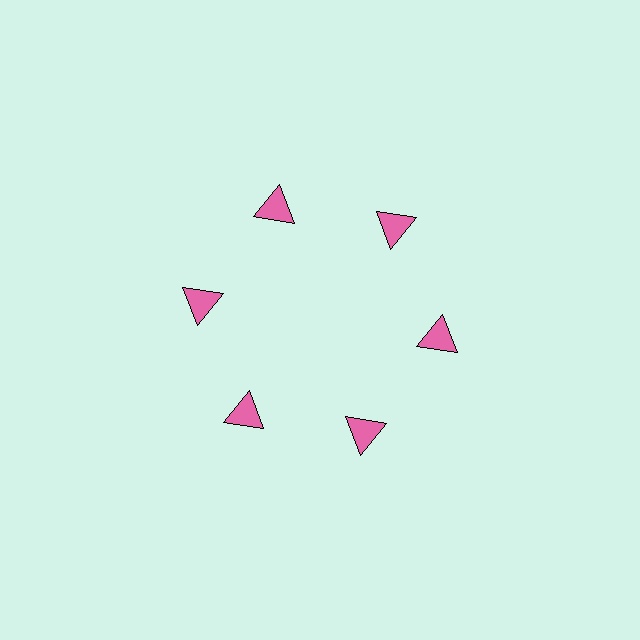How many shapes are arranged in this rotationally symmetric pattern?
There are 6 shapes, arranged in 6 groups of 1.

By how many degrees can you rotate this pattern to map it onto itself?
The pattern maps onto itself every 60 degrees of rotation.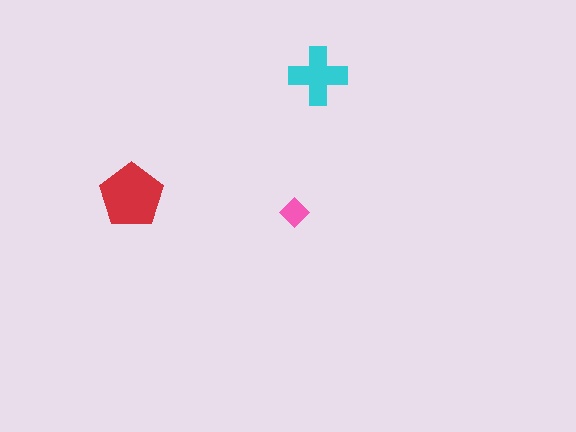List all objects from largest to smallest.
The red pentagon, the cyan cross, the pink diamond.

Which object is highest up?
The cyan cross is topmost.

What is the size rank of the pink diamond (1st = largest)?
3rd.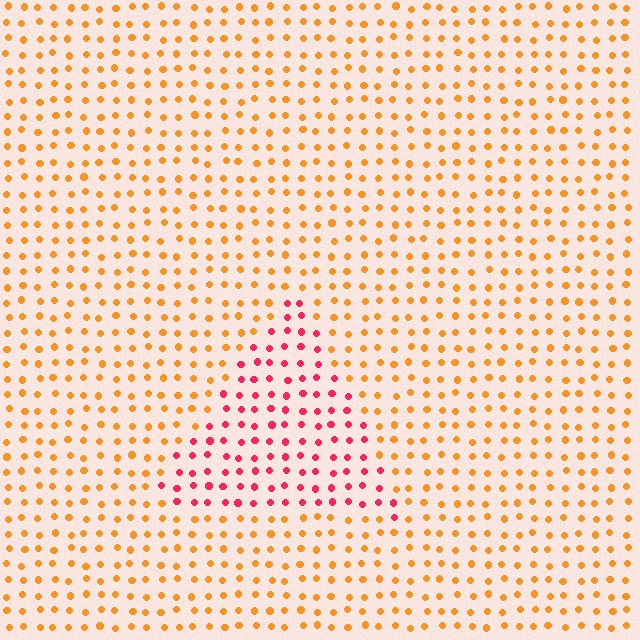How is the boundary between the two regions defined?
The boundary is defined purely by a slight shift in hue (about 49 degrees). Spacing, size, and orientation are identical on both sides.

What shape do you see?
I see a triangle.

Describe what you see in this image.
The image is filled with small orange elements in a uniform arrangement. A triangle-shaped region is visible where the elements are tinted to a slightly different hue, forming a subtle color boundary.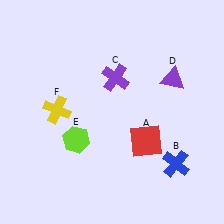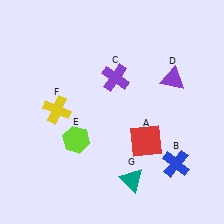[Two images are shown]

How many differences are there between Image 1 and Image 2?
There is 1 difference between the two images.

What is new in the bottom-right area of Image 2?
A teal triangle (G) was added in the bottom-right area of Image 2.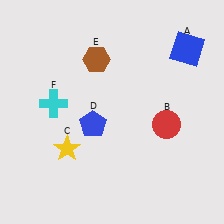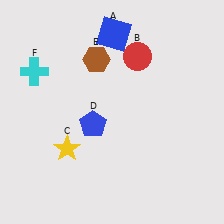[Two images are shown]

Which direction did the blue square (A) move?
The blue square (A) moved left.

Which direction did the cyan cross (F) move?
The cyan cross (F) moved up.